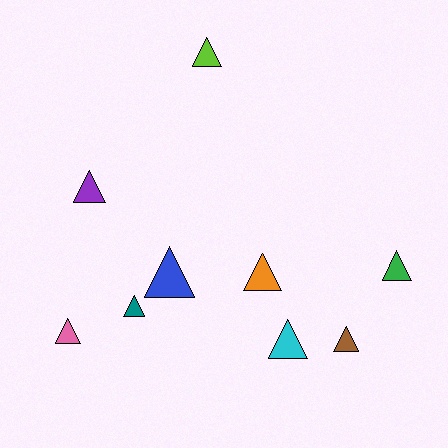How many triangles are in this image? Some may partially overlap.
There are 9 triangles.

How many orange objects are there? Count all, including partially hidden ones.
There is 1 orange object.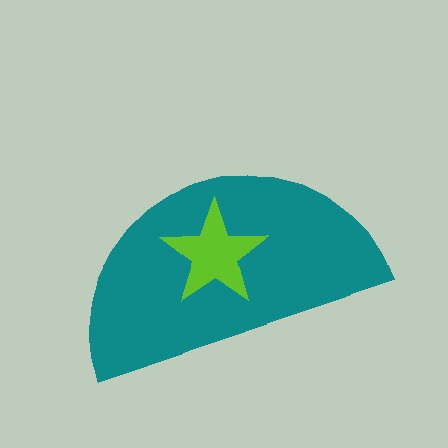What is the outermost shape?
The teal semicircle.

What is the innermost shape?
The lime star.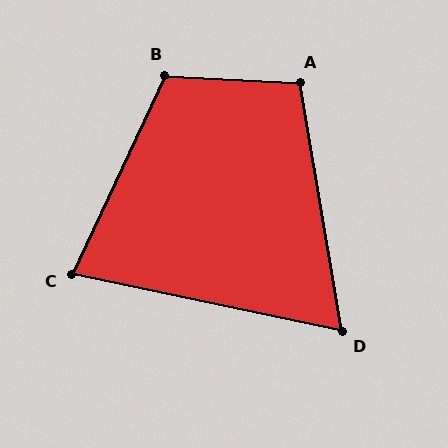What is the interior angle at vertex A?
Approximately 103 degrees (obtuse).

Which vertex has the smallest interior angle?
D, at approximately 68 degrees.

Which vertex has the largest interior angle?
B, at approximately 112 degrees.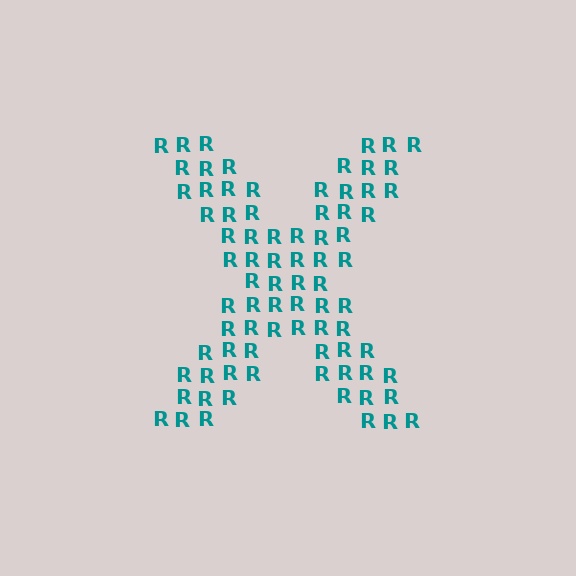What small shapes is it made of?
It is made of small letter R's.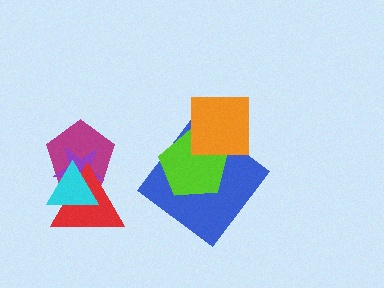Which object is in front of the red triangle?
The cyan triangle is in front of the red triangle.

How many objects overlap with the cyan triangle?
3 objects overlap with the cyan triangle.